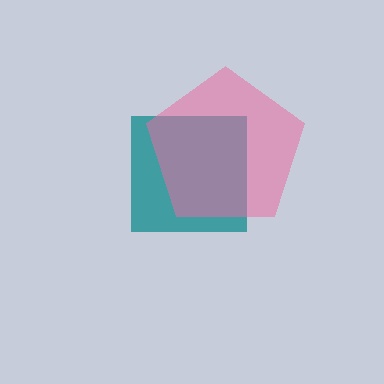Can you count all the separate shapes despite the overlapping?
Yes, there are 2 separate shapes.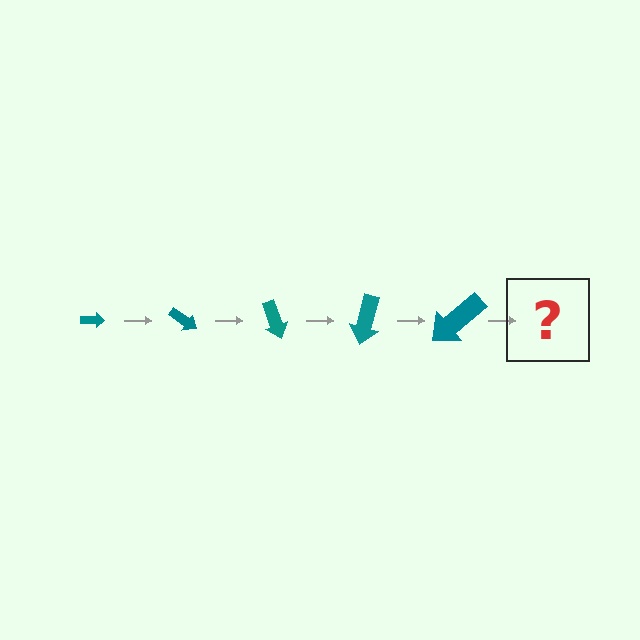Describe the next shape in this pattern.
It should be an arrow, larger than the previous one and rotated 175 degrees from the start.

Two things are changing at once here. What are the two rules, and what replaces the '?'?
The two rules are that the arrow grows larger each step and it rotates 35 degrees each step. The '?' should be an arrow, larger than the previous one and rotated 175 degrees from the start.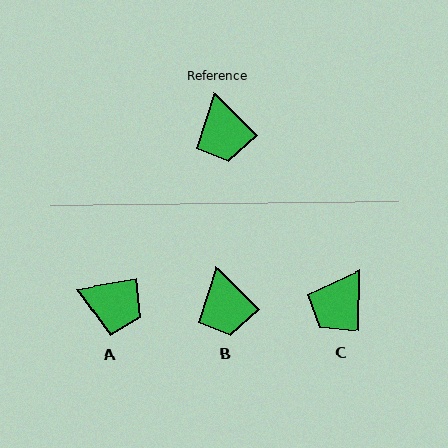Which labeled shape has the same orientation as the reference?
B.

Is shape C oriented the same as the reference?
No, it is off by about 47 degrees.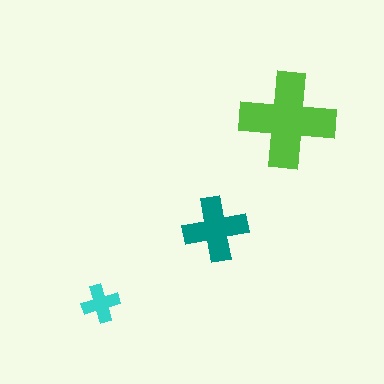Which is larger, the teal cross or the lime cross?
The lime one.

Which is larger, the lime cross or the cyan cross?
The lime one.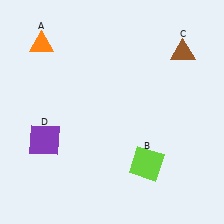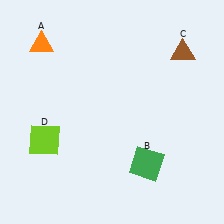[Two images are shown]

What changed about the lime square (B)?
In Image 1, B is lime. In Image 2, it changed to green.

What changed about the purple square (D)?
In Image 1, D is purple. In Image 2, it changed to lime.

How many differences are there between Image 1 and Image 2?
There are 2 differences between the two images.